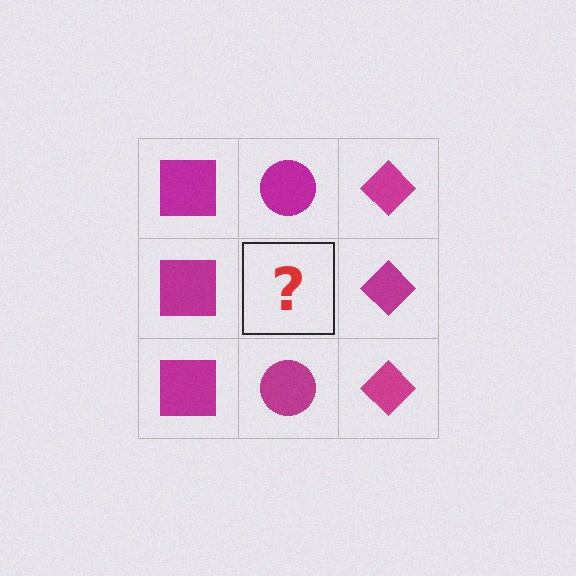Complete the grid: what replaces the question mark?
The question mark should be replaced with a magenta circle.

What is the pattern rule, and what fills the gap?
The rule is that each column has a consistent shape. The gap should be filled with a magenta circle.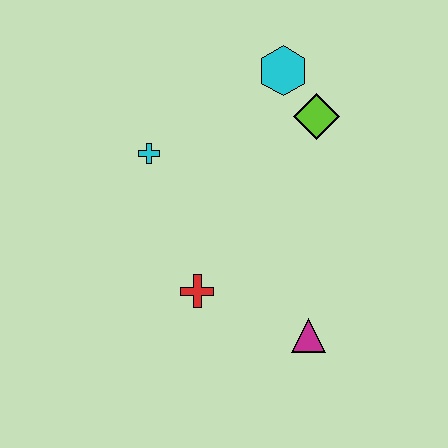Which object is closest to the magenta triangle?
The red cross is closest to the magenta triangle.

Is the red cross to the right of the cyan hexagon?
No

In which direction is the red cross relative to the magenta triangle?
The red cross is to the left of the magenta triangle.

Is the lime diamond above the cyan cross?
Yes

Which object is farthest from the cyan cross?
The magenta triangle is farthest from the cyan cross.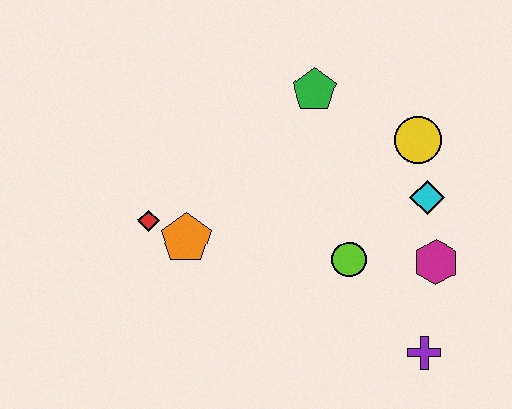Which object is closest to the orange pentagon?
The red diamond is closest to the orange pentagon.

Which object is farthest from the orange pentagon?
The purple cross is farthest from the orange pentagon.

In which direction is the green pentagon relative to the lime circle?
The green pentagon is above the lime circle.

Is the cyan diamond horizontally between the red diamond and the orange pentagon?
No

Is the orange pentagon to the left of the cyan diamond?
Yes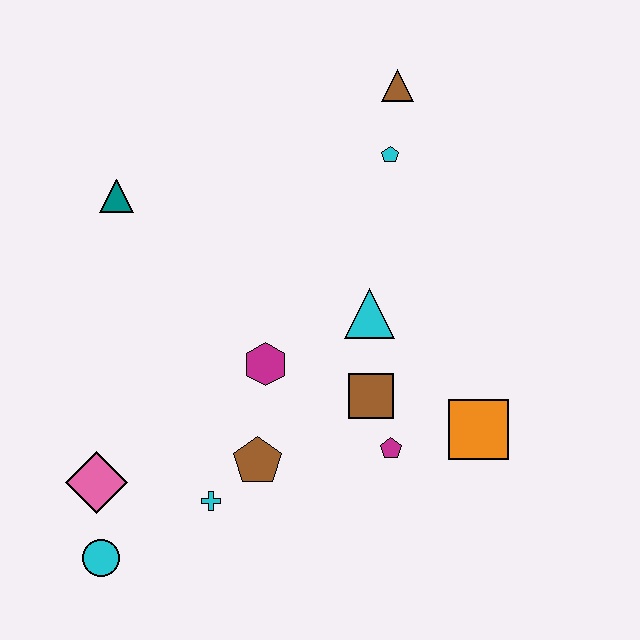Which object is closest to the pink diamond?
The cyan circle is closest to the pink diamond.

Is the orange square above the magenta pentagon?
Yes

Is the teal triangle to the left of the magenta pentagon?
Yes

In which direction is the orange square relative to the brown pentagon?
The orange square is to the right of the brown pentagon.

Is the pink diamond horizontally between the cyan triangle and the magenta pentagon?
No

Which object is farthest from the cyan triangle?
The cyan circle is farthest from the cyan triangle.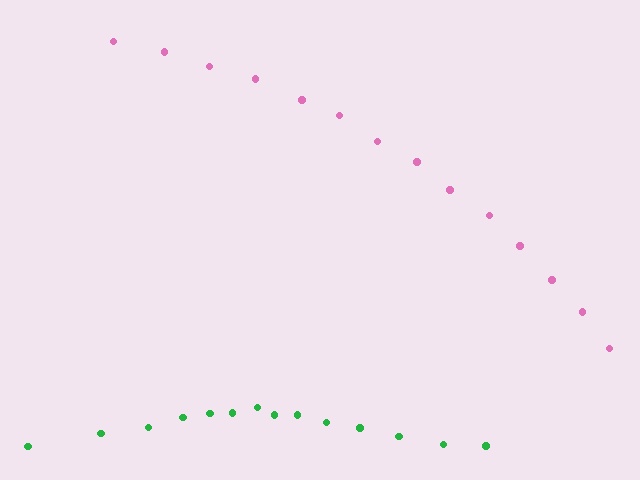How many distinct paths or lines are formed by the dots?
There are 2 distinct paths.